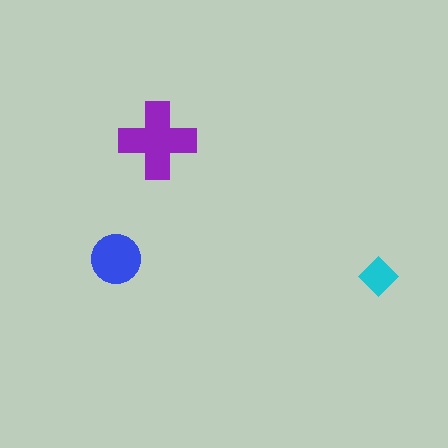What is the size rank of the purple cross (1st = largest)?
1st.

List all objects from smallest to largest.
The cyan diamond, the blue circle, the purple cross.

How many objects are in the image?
There are 3 objects in the image.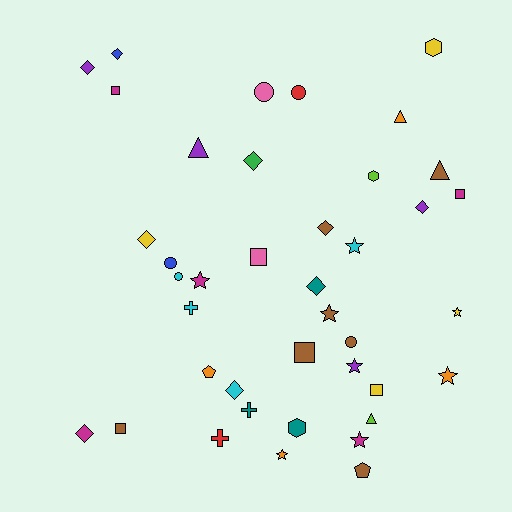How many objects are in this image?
There are 40 objects.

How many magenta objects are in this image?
There are 5 magenta objects.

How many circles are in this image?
There are 5 circles.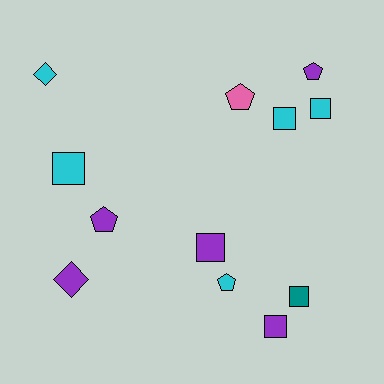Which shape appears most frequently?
Square, with 6 objects.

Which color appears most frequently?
Purple, with 5 objects.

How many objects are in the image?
There are 12 objects.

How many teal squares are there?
There is 1 teal square.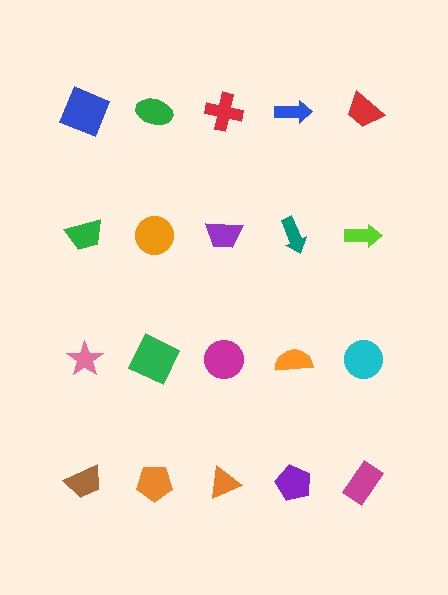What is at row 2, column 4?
A teal arrow.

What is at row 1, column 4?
A blue arrow.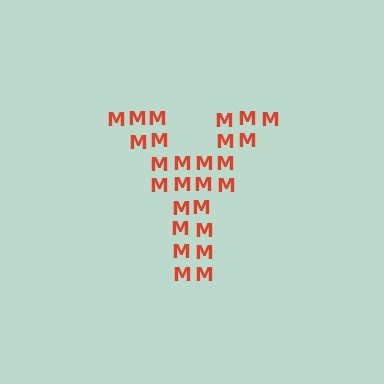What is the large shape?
The large shape is the letter Y.